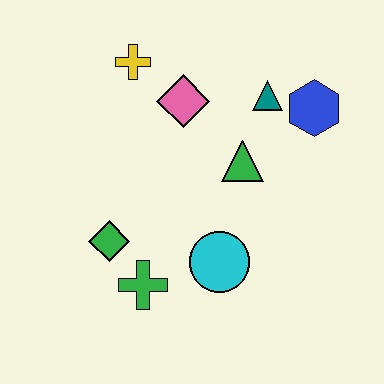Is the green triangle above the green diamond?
Yes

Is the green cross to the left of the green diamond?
No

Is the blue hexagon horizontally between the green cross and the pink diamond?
No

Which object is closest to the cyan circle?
The green cross is closest to the cyan circle.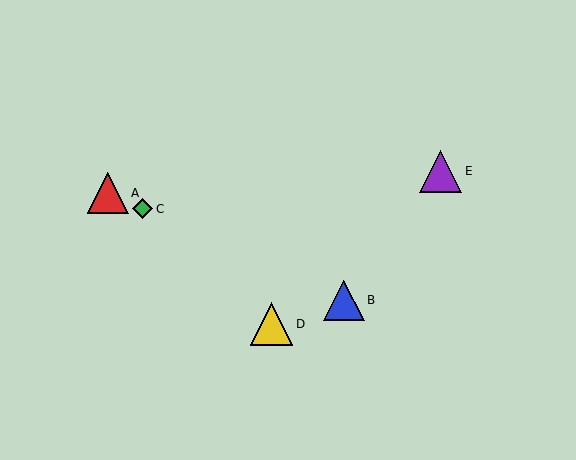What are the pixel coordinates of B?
Object B is at (344, 300).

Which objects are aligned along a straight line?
Objects A, B, C are aligned along a straight line.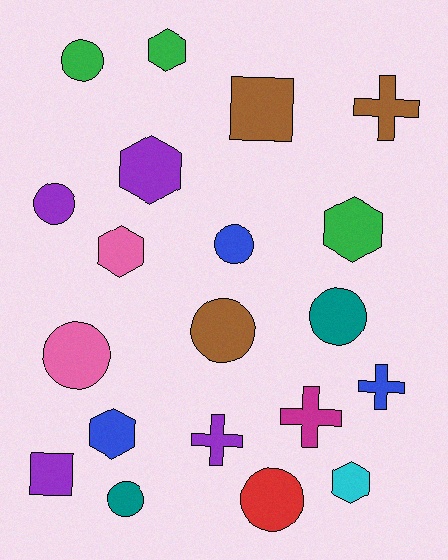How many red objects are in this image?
There is 1 red object.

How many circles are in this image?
There are 8 circles.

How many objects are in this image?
There are 20 objects.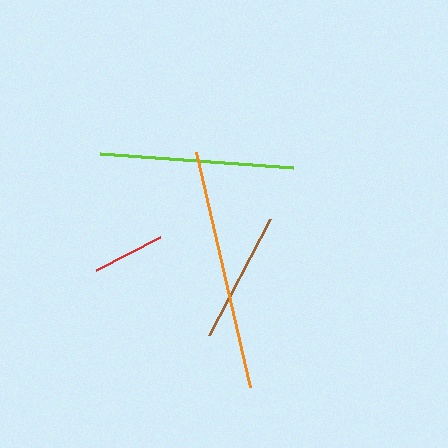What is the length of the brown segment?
The brown segment is approximately 132 pixels long.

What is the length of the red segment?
The red segment is approximately 72 pixels long.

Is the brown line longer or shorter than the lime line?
The lime line is longer than the brown line.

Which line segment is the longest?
The orange line is the longest at approximately 241 pixels.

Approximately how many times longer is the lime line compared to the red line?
The lime line is approximately 2.7 times the length of the red line.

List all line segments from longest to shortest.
From longest to shortest: orange, lime, brown, red.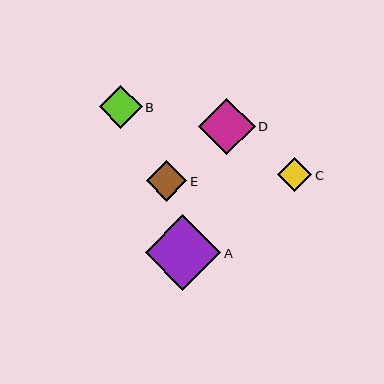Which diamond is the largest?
Diamond A is the largest with a size of approximately 75 pixels.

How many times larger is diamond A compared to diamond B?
Diamond A is approximately 1.8 times the size of diamond B.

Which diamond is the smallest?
Diamond C is the smallest with a size of approximately 35 pixels.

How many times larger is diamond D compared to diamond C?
Diamond D is approximately 1.6 times the size of diamond C.